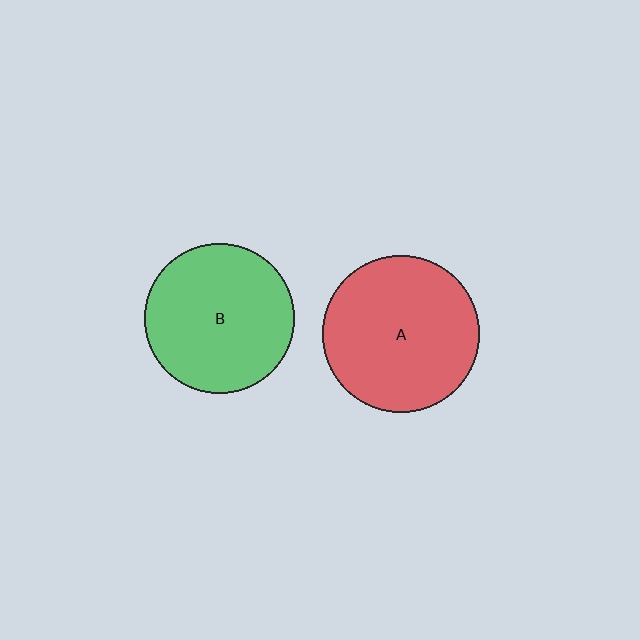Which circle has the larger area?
Circle A (red).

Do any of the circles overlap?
No, none of the circles overlap.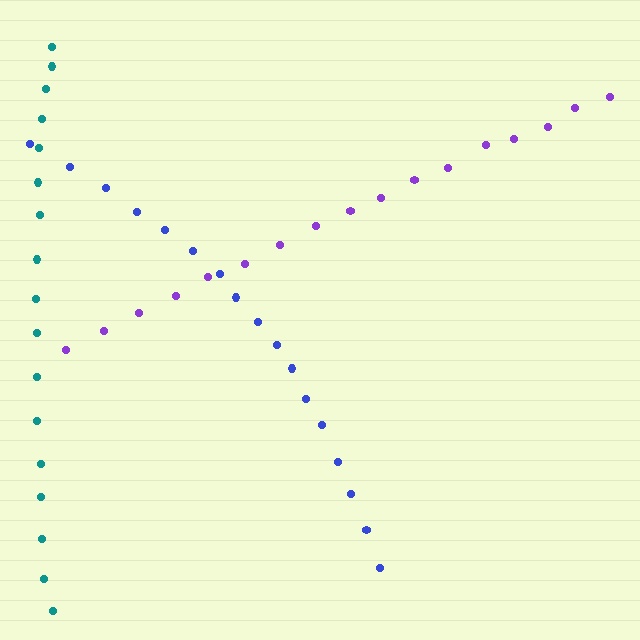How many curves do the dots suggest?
There are 3 distinct paths.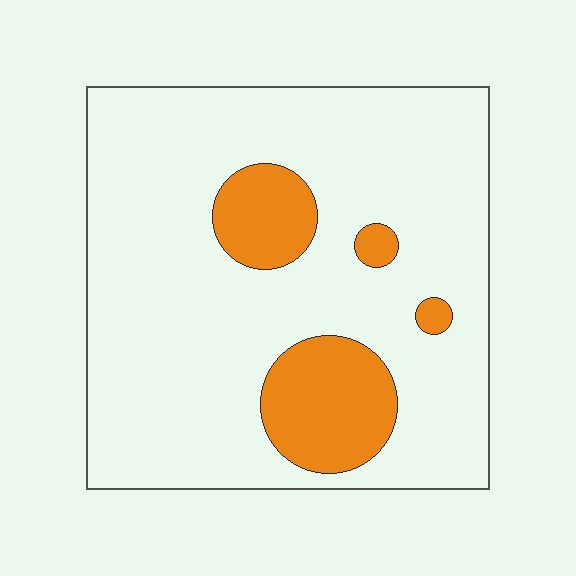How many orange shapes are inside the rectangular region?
4.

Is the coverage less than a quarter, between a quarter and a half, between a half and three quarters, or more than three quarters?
Less than a quarter.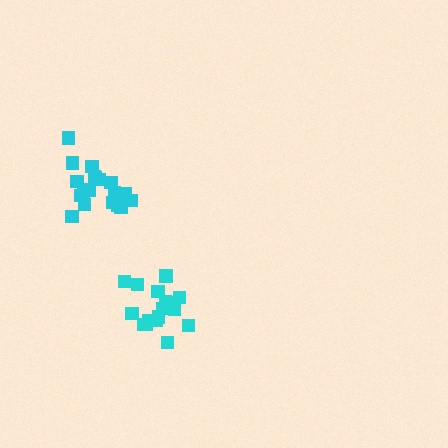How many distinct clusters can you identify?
There are 2 distinct clusters.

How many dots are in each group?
Group 1: 17 dots, Group 2: 20 dots (37 total).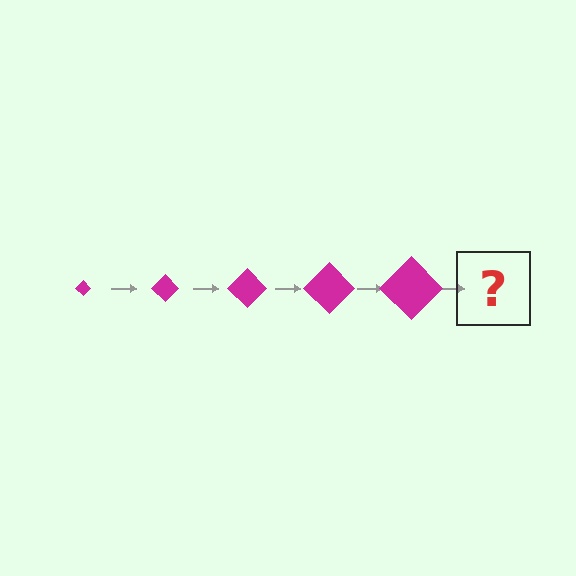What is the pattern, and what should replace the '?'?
The pattern is that the diamond gets progressively larger each step. The '?' should be a magenta diamond, larger than the previous one.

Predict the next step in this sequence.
The next step is a magenta diamond, larger than the previous one.